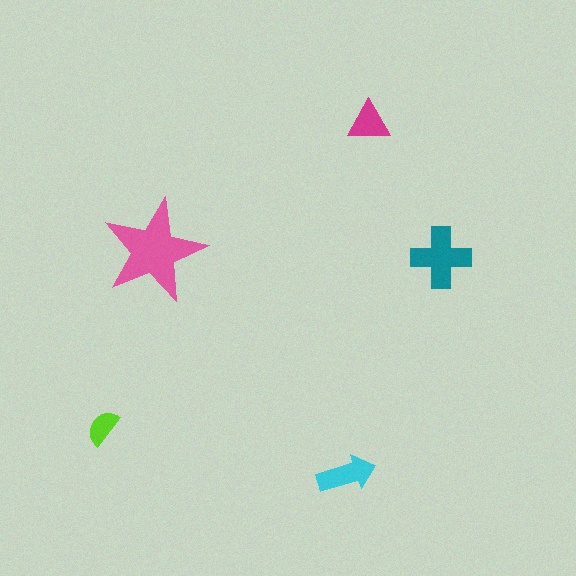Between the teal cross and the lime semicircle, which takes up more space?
The teal cross.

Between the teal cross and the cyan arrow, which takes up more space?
The teal cross.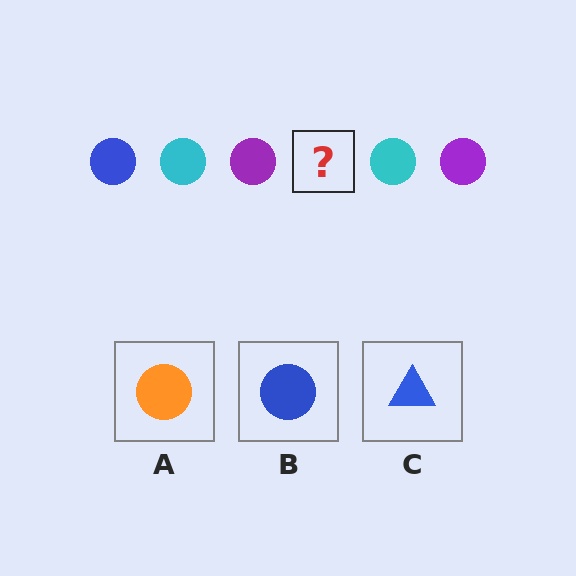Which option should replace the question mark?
Option B.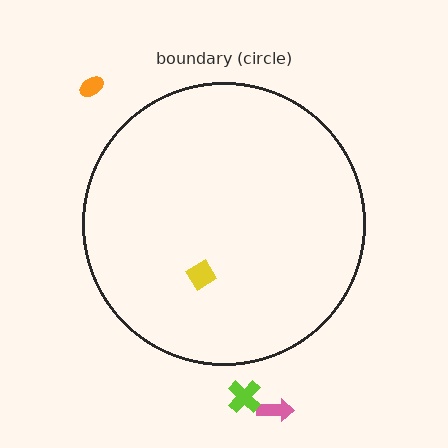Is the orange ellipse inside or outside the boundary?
Outside.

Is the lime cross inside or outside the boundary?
Outside.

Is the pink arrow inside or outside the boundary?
Outside.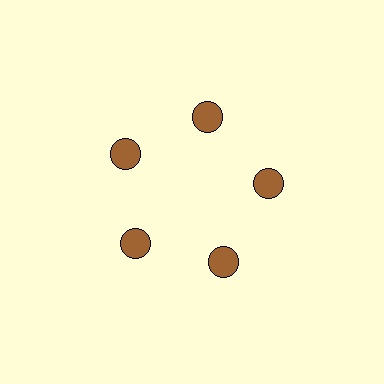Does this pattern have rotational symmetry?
Yes, this pattern has 5-fold rotational symmetry. It looks the same after rotating 72 degrees around the center.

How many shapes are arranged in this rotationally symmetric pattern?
There are 5 shapes, arranged in 5 groups of 1.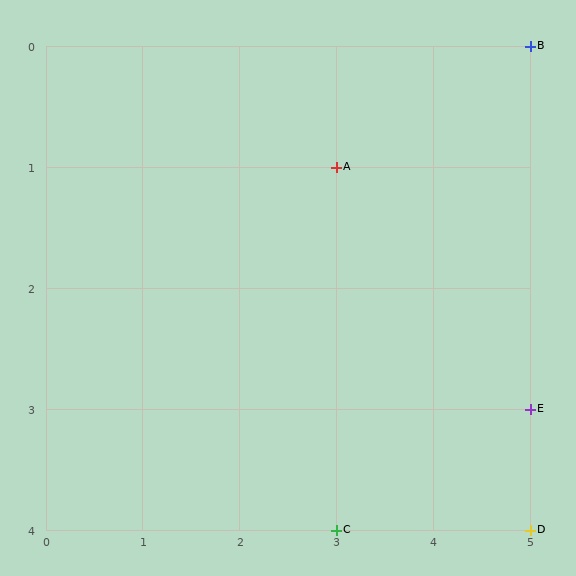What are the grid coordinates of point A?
Point A is at grid coordinates (3, 1).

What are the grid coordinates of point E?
Point E is at grid coordinates (5, 3).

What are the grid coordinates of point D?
Point D is at grid coordinates (5, 4).